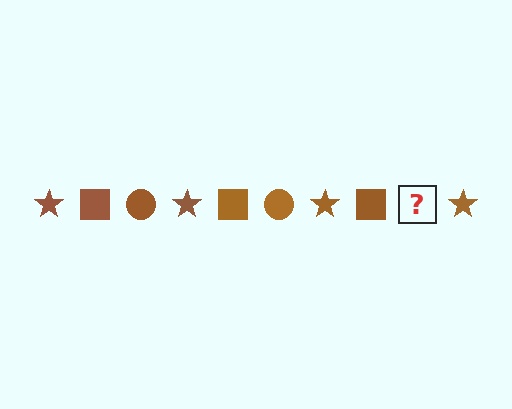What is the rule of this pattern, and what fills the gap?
The rule is that the pattern cycles through star, square, circle shapes in brown. The gap should be filled with a brown circle.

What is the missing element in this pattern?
The missing element is a brown circle.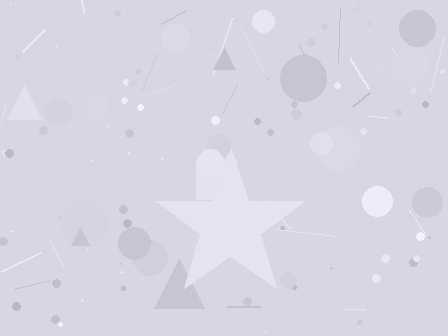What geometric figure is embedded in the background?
A star is embedded in the background.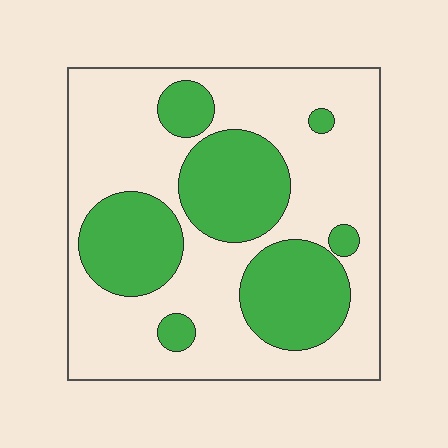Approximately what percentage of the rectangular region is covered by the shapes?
Approximately 35%.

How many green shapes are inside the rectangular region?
7.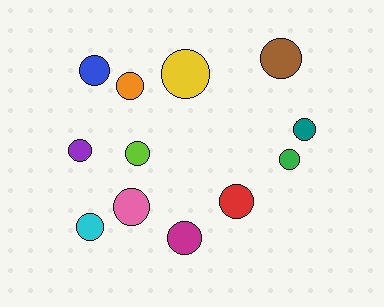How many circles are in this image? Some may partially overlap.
There are 12 circles.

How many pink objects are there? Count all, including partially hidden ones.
There is 1 pink object.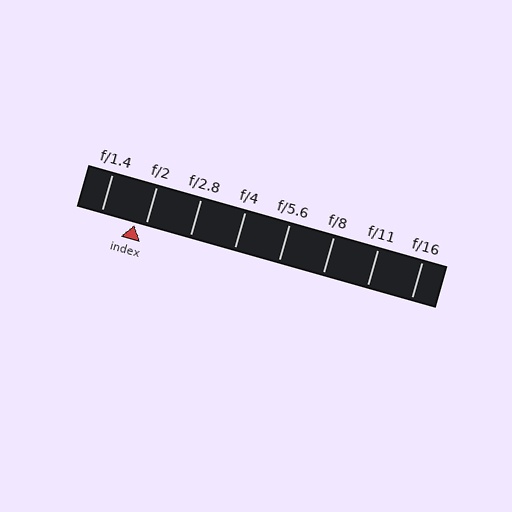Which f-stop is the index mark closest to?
The index mark is closest to f/2.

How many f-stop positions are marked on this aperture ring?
There are 8 f-stop positions marked.